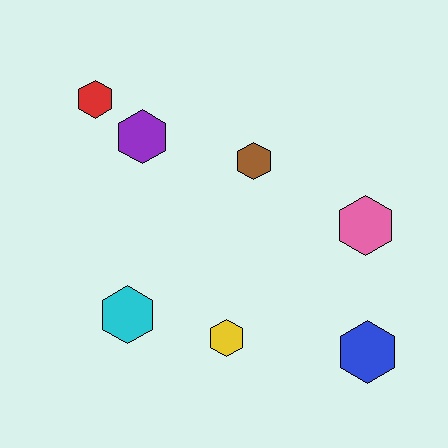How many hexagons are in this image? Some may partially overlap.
There are 7 hexagons.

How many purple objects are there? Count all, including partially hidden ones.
There is 1 purple object.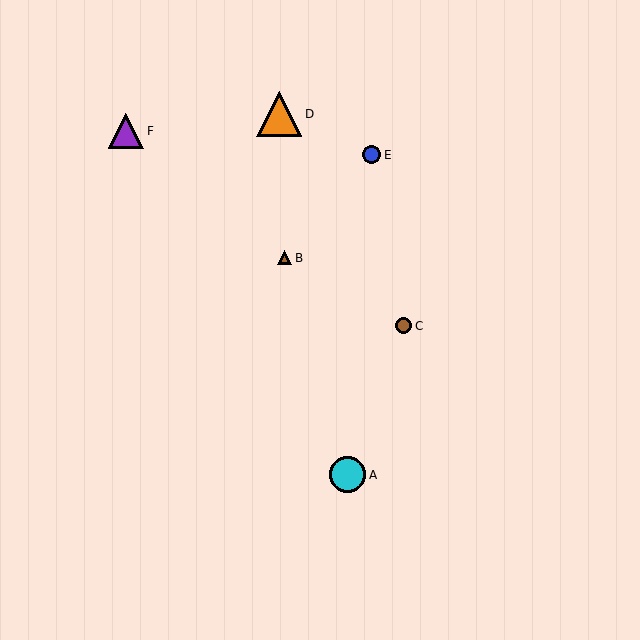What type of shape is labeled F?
Shape F is a purple triangle.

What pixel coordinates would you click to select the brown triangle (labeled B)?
Click at (285, 258) to select the brown triangle B.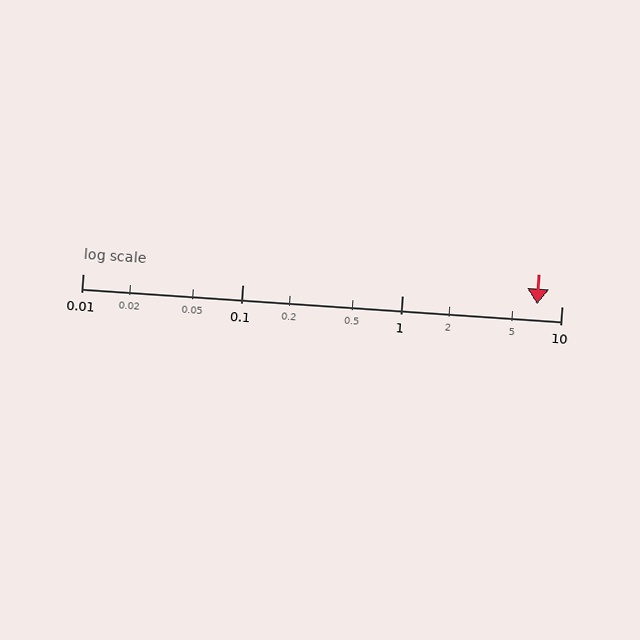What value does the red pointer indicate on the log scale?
The pointer indicates approximately 7.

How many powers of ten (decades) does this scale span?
The scale spans 3 decades, from 0.01 to 10.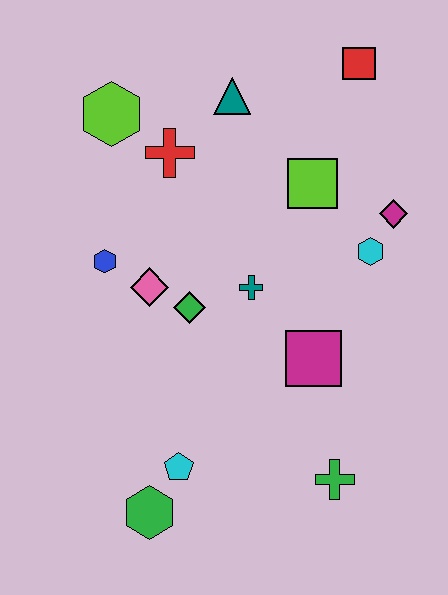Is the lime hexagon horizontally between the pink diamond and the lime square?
No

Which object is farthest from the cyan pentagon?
The red square is farthest from the cyan pentagon.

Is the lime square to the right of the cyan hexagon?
No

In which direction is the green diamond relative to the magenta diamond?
The green diamond is to the left of the magenta diamond.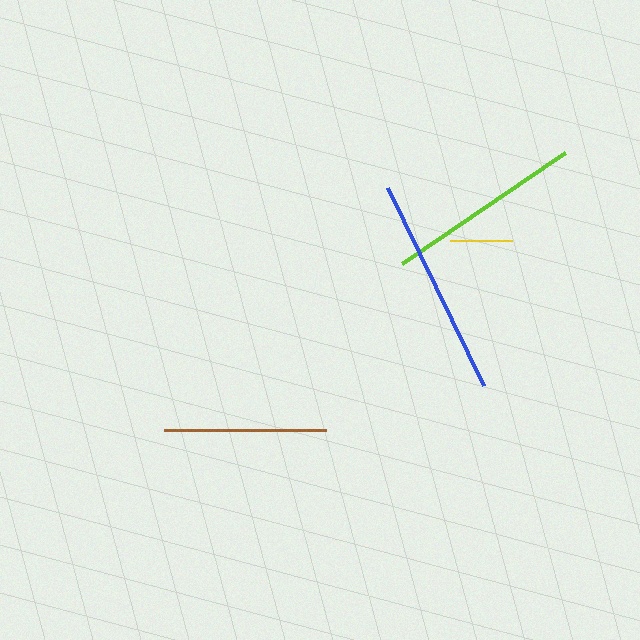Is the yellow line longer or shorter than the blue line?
The blue line is longer than the yellow line.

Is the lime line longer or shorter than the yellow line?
The lime line is longer than the yellow line.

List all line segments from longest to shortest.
From longest to shortest: blue, lime, brown, yellow.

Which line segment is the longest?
The blue line is the longest at approximately 220 pixels.